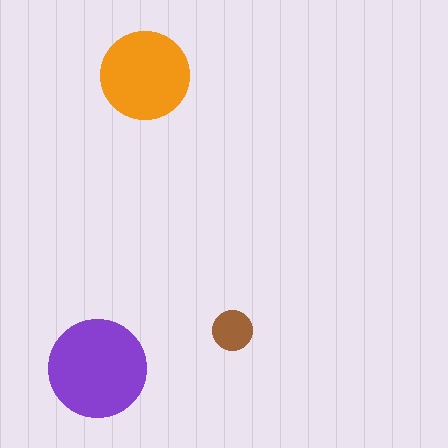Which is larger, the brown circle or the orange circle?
The orange one.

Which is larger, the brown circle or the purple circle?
The purple one.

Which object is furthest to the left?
The purple circle is leftmost.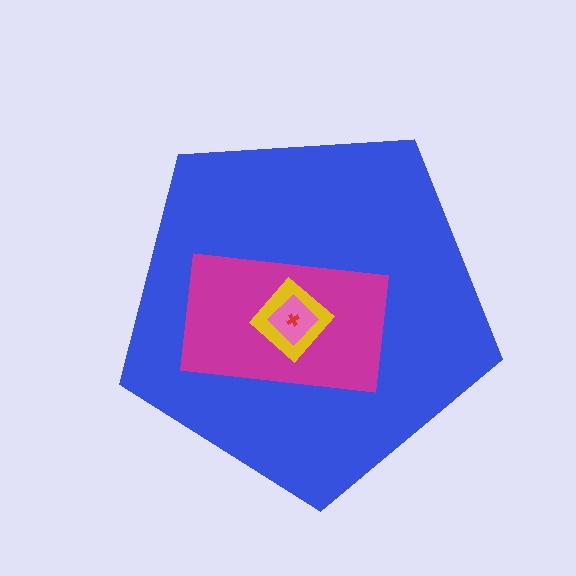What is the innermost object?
The red cross.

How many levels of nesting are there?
5.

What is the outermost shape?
The blue pentagon.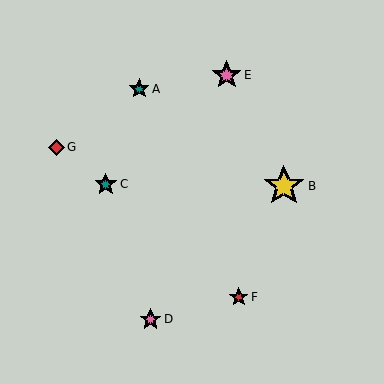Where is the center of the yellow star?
The center of the yellow star is at (284, 186).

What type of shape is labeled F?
Shape F is a red star.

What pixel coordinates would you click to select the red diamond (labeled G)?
Click at (56, 147) to select the red diamond G.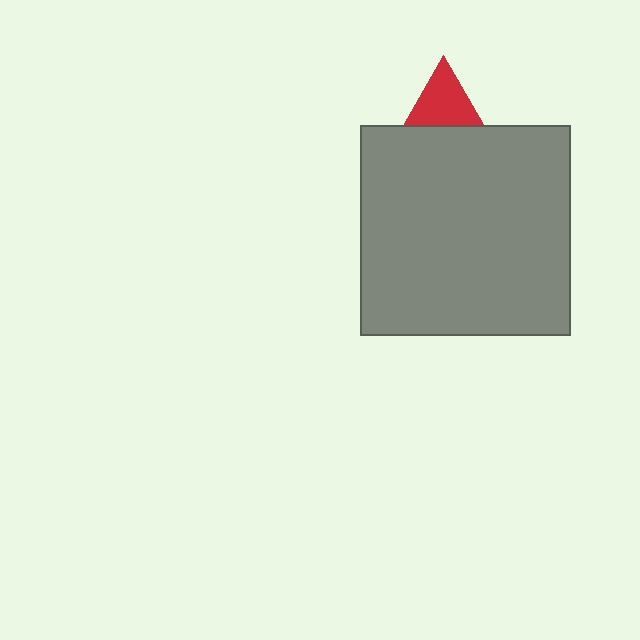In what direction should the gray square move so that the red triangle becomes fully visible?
The gray square should move down. That is the shortest direction to clear the overlap and leave the red triangle fully visible.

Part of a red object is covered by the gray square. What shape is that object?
It is a triangle.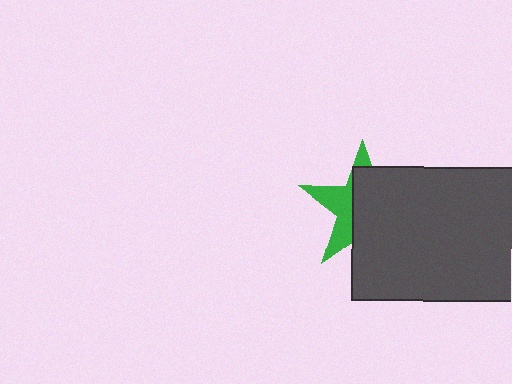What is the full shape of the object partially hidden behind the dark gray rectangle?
The partially hidden object is a green star.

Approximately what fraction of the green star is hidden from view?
Roughly 62% of the green star is hidden behind the dark gray rectangle.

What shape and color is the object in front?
The object in front is a dark gray rectangle.